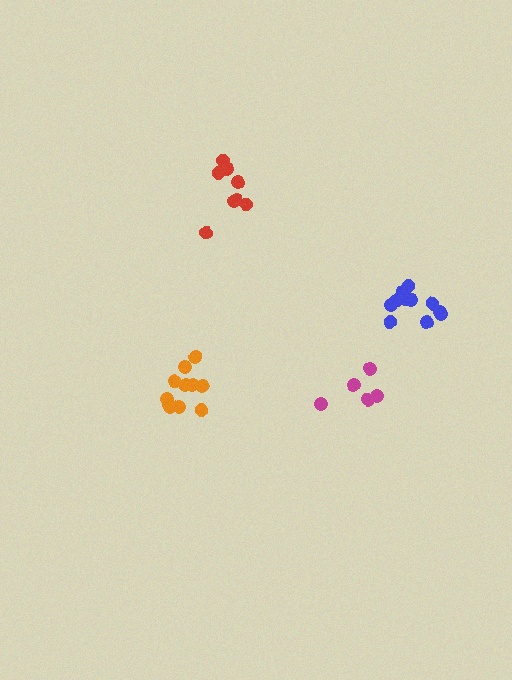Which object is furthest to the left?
The orange cluster is leftmost.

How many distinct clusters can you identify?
There are 4 distinct clusters.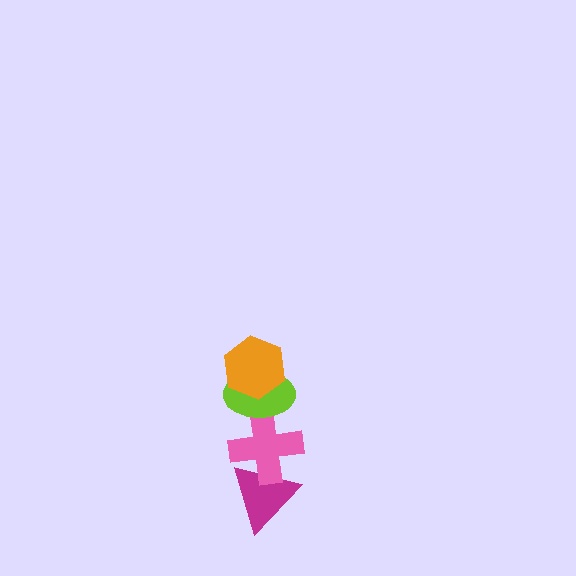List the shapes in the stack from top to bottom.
From top to bottom: the orange hexagon, the lime ellipse, the pink cross, the magenta triangle.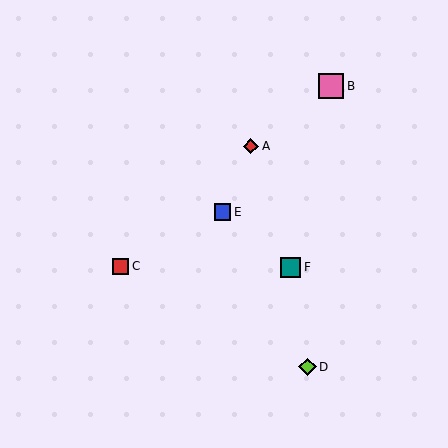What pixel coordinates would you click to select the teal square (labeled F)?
Click at (291, 267) to select the teal square F.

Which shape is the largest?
The pink square (labeled B) is the largest.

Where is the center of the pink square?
The center of the pink square is at (331, 86).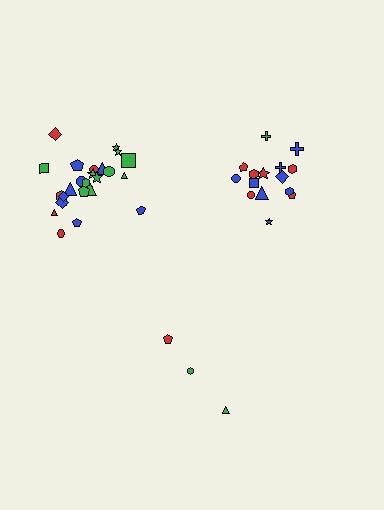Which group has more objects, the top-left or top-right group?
The top-left group.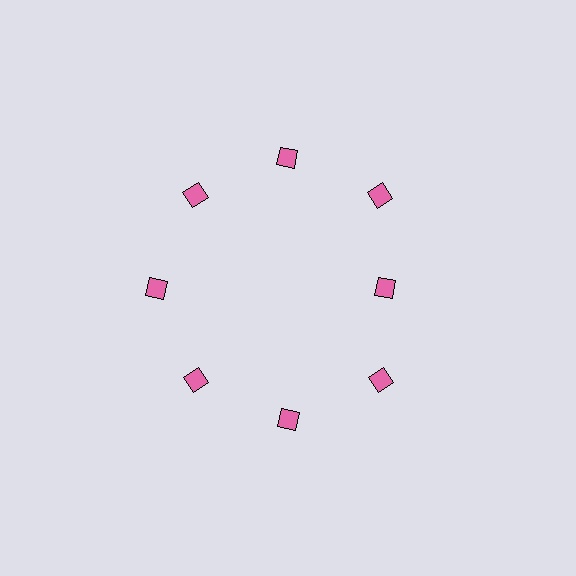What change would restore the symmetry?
The symmetry would be restored by moving it outward, back onto the ring so that all 8 squares sit at equal angles and equal distance from the center.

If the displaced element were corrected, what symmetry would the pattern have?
It would have 8-fold rotational symmetry — the pattern would map onto itself every 45 degrees.